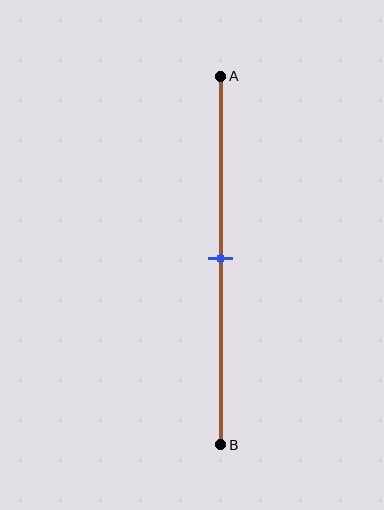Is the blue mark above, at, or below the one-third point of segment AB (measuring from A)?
The blue mark is below the one-third point of segment AB.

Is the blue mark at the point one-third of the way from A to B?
No, the mark is at about 50% from A, not at the 33% one-third point.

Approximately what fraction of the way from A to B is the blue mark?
The blue mark is approximately 50% of the way from A to B.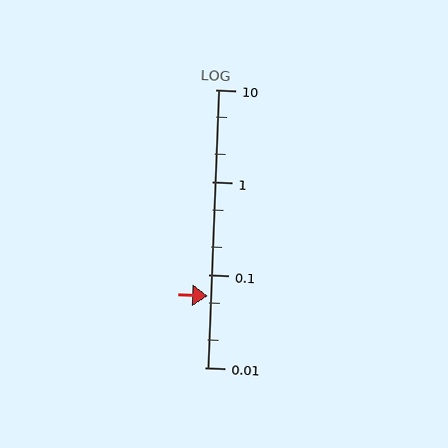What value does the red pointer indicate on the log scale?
The pointer indicates approximately 0.059.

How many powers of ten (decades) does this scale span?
The scale spans 3 decades, from 0.01 to 10.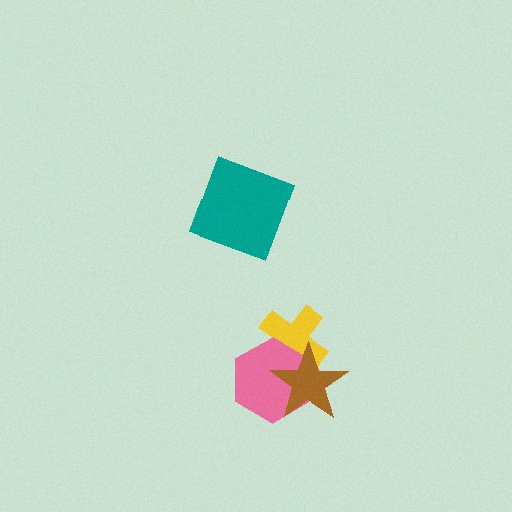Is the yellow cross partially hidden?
Yes, it is partially covered by another shape.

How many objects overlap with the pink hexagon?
2 objects overlap with the pink hexagon.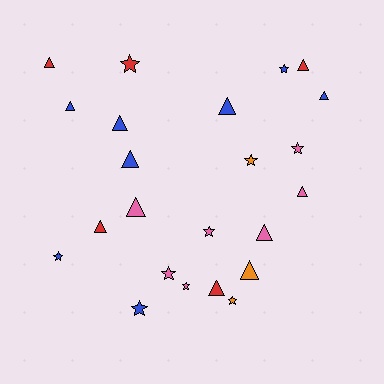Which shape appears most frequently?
Triangle, with 13 objects.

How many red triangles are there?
There are 4 red triangles.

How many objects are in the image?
There are 23 objects.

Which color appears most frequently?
Blue, with 8 objects.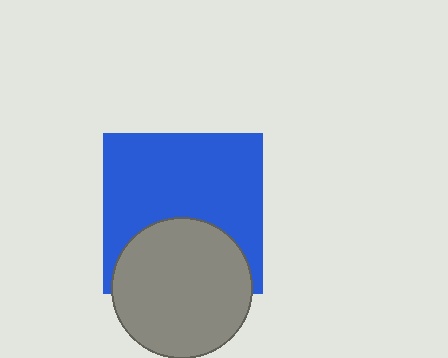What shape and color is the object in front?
The object in front is a gray circle.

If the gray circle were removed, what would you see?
You would see the complete blue square.